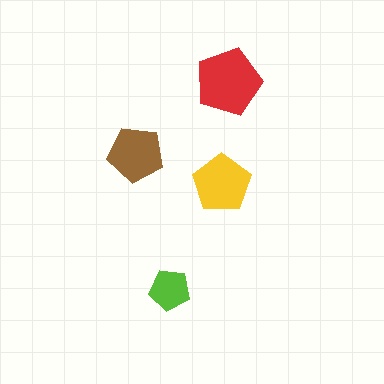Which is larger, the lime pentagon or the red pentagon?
The red one.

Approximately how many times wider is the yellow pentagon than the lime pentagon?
About 1.5 times wider.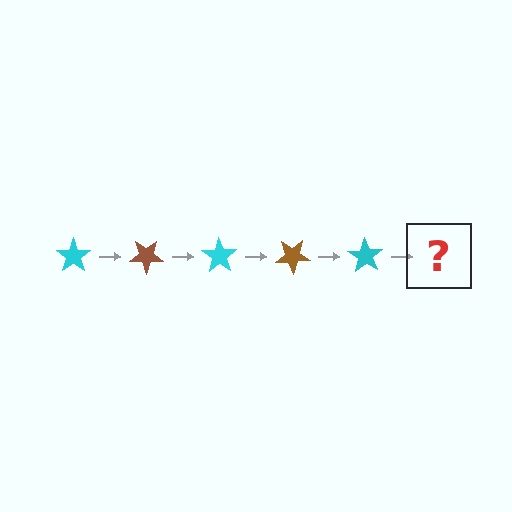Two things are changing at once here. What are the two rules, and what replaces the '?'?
The two rules are that it rotates 35 degrees each step and the color cycles through cyan and brown. The '?' should be a brown star, rotated 175 degrees from the start.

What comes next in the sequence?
The next element should be a brown star, rotated 175 degrees from the start.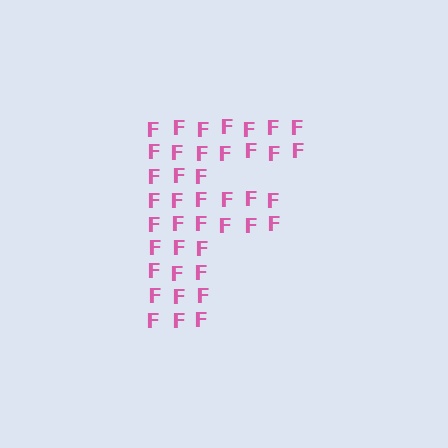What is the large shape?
The large shape is the letter F.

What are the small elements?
The small elements are letter F's.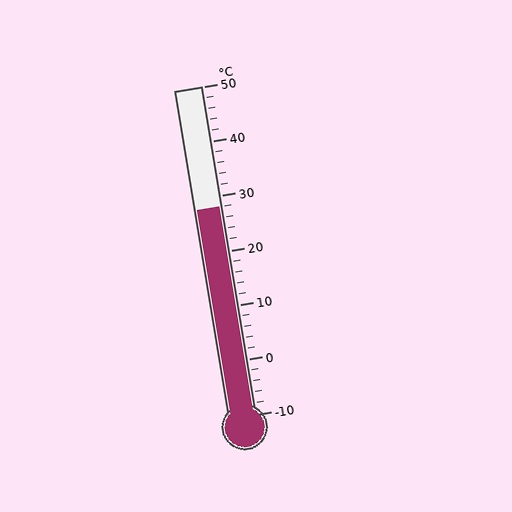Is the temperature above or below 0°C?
The temperature is above 0°C.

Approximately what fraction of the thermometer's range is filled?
The thermometer is filled to approximately 65% of its range.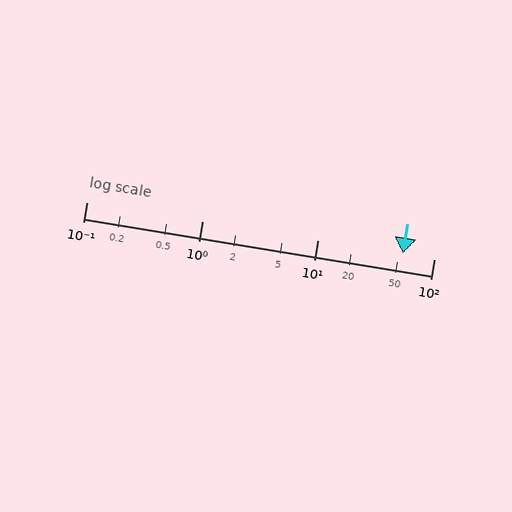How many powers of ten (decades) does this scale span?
The scale spans 3 decades, from 0.1 to 100.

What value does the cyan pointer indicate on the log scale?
The pointer indicates approximately 54.